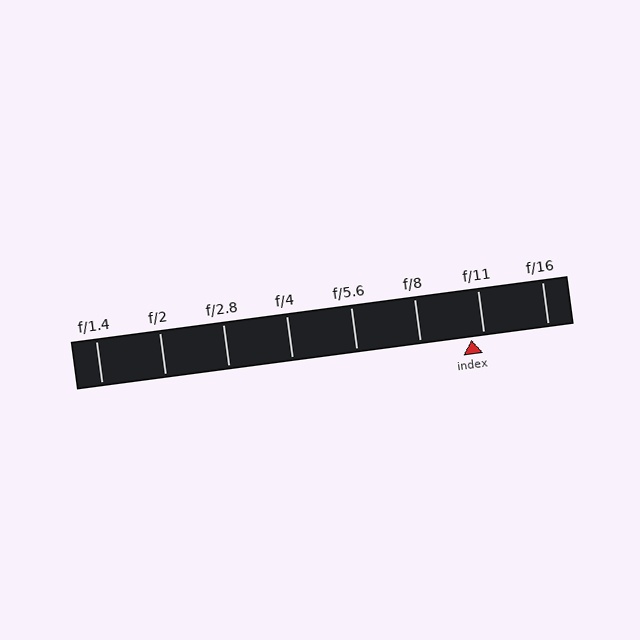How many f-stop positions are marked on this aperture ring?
There are 8 f-stop positions marked.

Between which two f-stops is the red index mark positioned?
The index mark is between f/8 and f/11.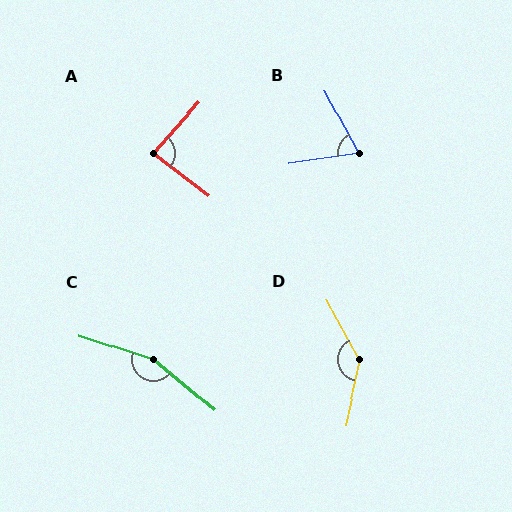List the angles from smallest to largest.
B (71°), A (85°), D (140°), C (158°).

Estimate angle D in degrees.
Approximately 140 degrees.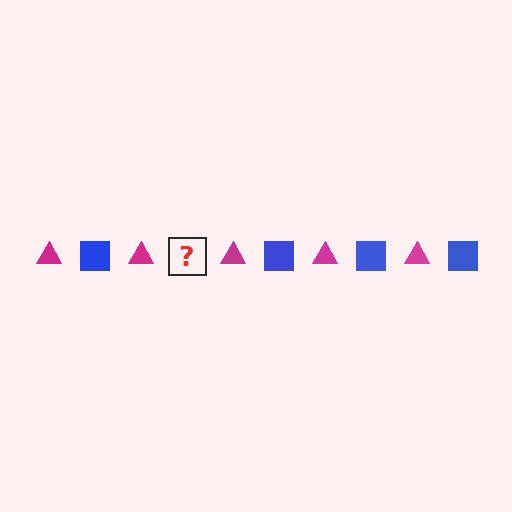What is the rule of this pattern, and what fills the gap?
The rule is that the pattern alternates between magenta triangle and blue square. The gap should be filled with a blue square.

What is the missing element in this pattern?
The missing element is a blue square.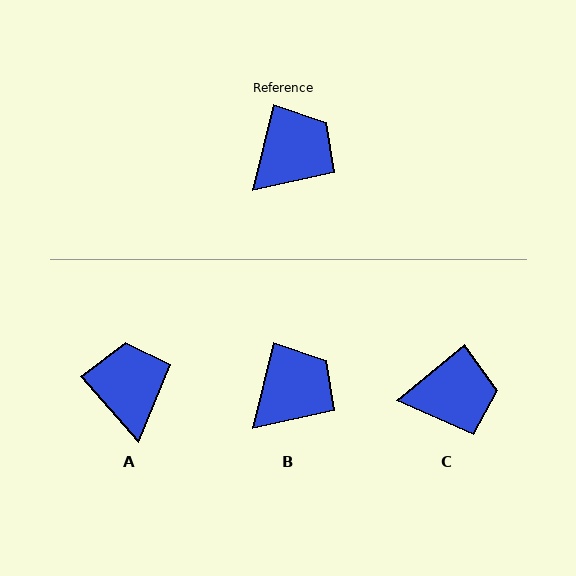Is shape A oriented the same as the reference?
No, it is off by about 55 degrees.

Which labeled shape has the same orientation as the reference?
B.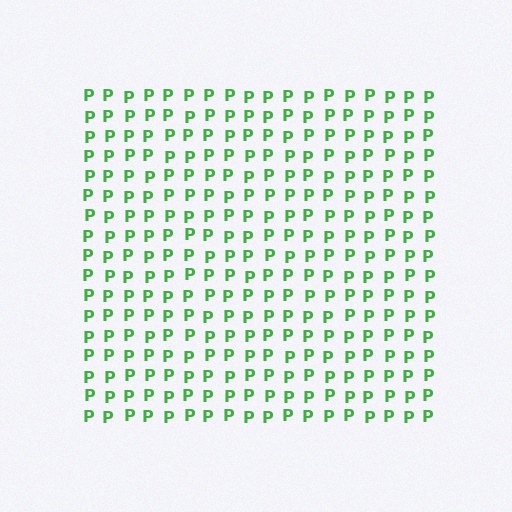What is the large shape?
The large shape is a square.